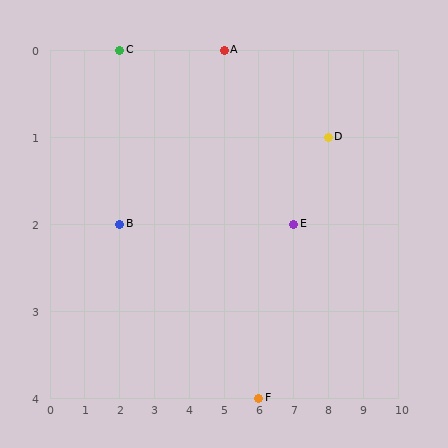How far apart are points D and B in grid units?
Points D and B are 6 columns and 1 row apart (about 6.1 grid units diagonally).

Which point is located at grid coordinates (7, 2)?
Point E is at (7, 2).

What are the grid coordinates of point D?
Point D is at grid coordinates (8, 1).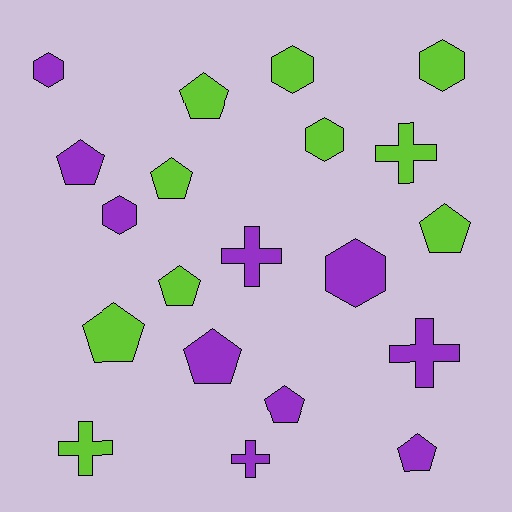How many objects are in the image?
There are 20 objects.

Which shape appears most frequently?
Pentagon, with 9 objects.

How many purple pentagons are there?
There are 4 purple pentagons.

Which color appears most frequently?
Purple, with 10 objects.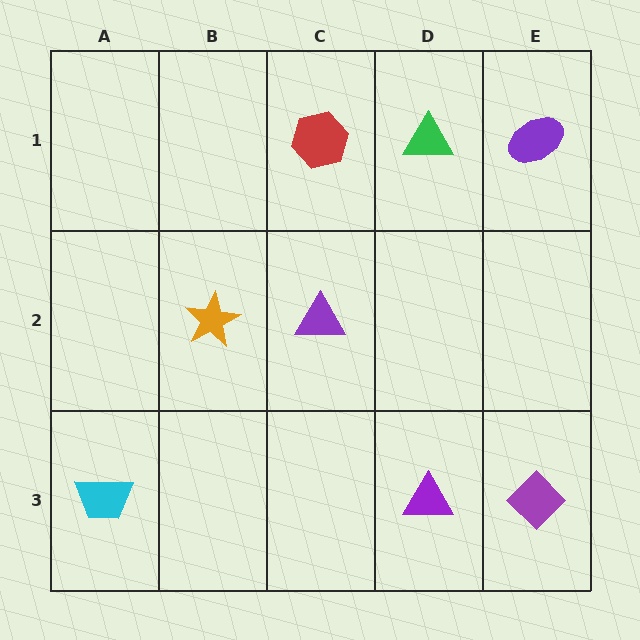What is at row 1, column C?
A red hexagon.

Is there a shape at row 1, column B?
No, that cell is empty.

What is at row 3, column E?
A purple diamond.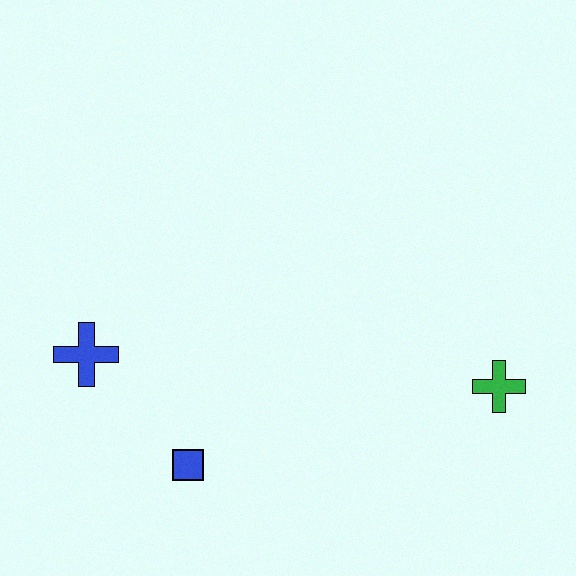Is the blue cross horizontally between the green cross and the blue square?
No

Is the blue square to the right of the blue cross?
Yes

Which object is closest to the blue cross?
The blue square is closest to the blue cross.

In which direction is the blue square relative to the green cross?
The blue square is to the left of the green cross.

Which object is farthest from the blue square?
The green cross is farthest from the blue square.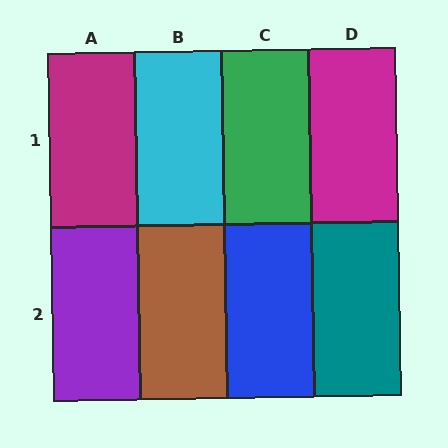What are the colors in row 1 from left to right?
Magenta, cyan, green, magenta.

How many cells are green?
1 cell is green.